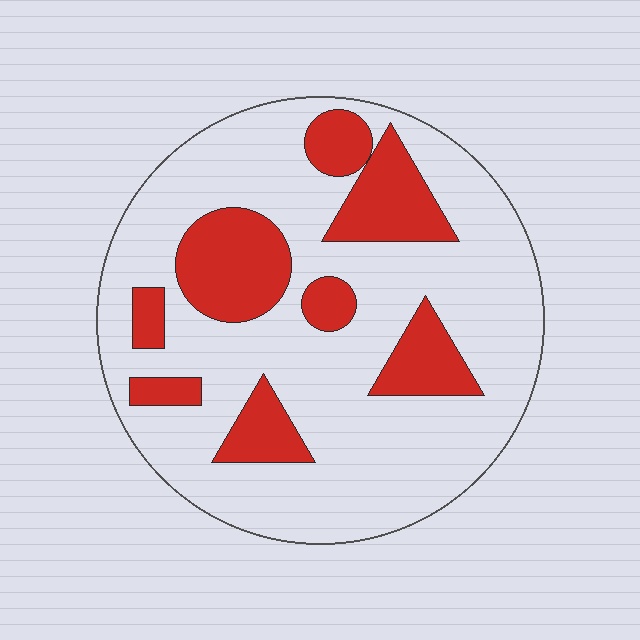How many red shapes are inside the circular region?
8.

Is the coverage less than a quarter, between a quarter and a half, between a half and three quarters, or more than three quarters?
Between a quarter and a half.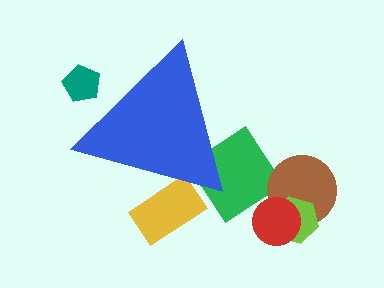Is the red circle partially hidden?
No, the red circle is fully visible.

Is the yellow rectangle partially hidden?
Yes, the yellow rectangle is partially hidden behind the blue triangle.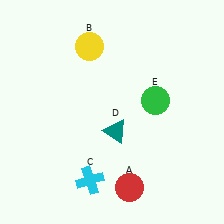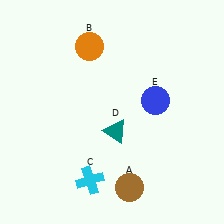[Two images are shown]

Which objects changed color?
A changed from red to brown. B changed from yellow to orange. E changed from green to blue.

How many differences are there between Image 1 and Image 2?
There are 3 differences between the two images.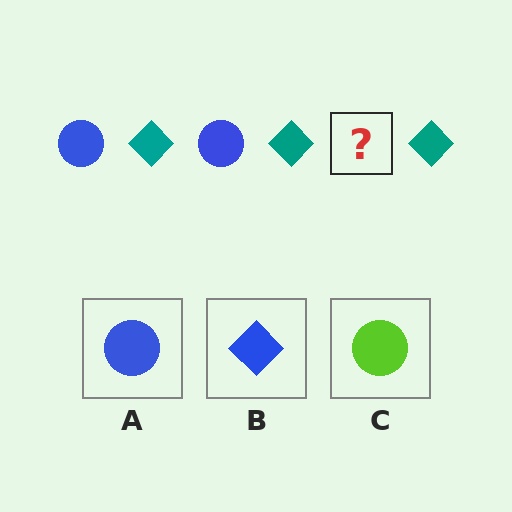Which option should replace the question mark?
Option A.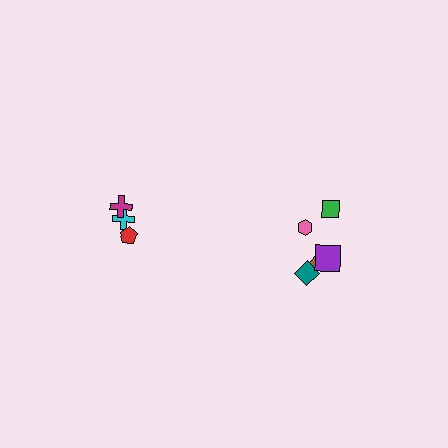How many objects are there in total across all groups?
There are 8 objects.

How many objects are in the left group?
There are 3 objects.